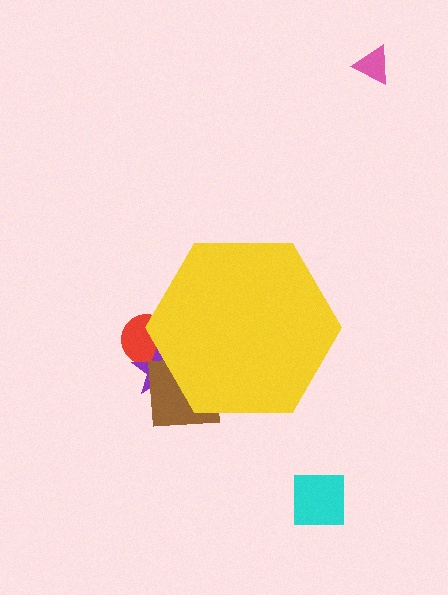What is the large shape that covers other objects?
A yellow hexagon.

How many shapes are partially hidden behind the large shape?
3 shapes are partially hidden.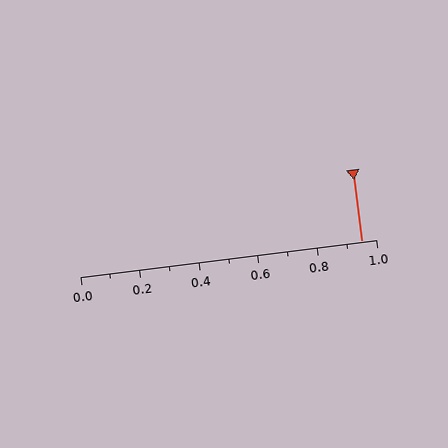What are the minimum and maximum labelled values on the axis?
The axis runs from 0.0 to 1.0.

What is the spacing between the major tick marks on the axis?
The major ticks are spaced 0.2 apart.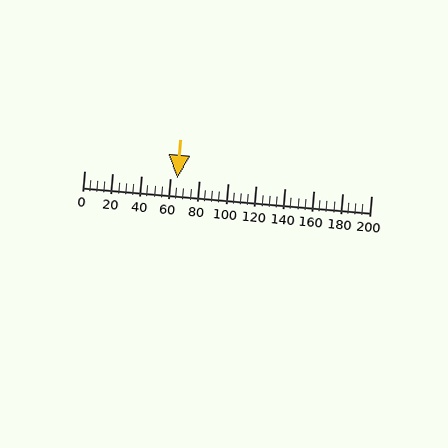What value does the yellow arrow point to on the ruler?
The yellow arrow points to approximately 65.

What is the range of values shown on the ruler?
The ruler shows values from 0 to 200.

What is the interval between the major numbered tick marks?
The major tick marks are spaced 20 units apart.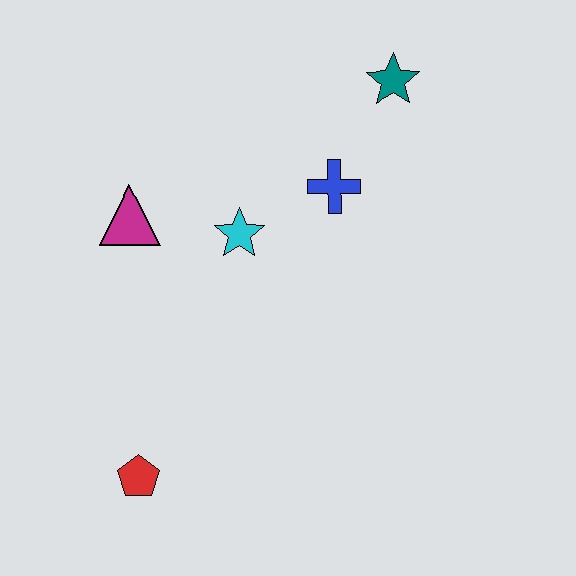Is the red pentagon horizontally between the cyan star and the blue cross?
No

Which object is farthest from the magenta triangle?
The teal star is farthest from the magenta triangle.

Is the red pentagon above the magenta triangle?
No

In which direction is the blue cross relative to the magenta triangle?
The blue cross is to the right of the magenta triangle.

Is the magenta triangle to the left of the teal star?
Yes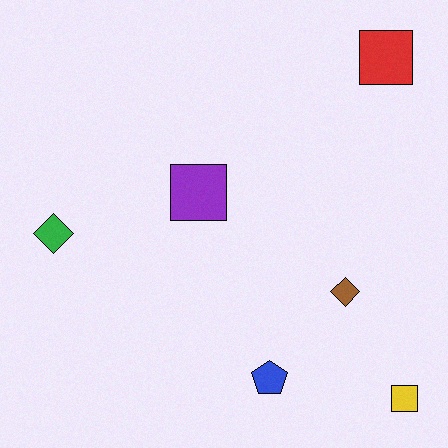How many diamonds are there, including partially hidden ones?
There are 2 diamonds.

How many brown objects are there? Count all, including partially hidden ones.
There is 1 brown object.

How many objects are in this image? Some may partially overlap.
There are 6 objects.